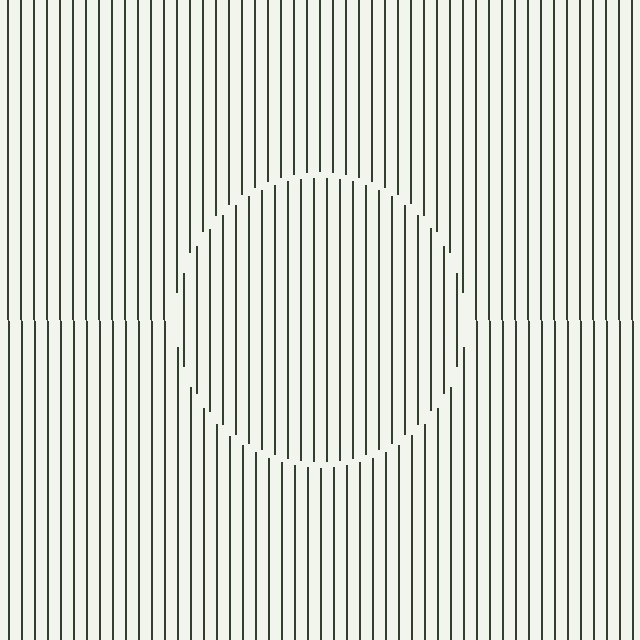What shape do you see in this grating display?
An illusory circle. The interior of the shape contains the same grating, shifted by half a period — the contour is defined by the phase discontinuity where line-ends from the inner and outer gratings abut.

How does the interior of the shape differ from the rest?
The interior of the shape contains the same grating, shifted by half a period — the contour is defined by the phase discontinuity where line-ends from the inner and outer gratings abut.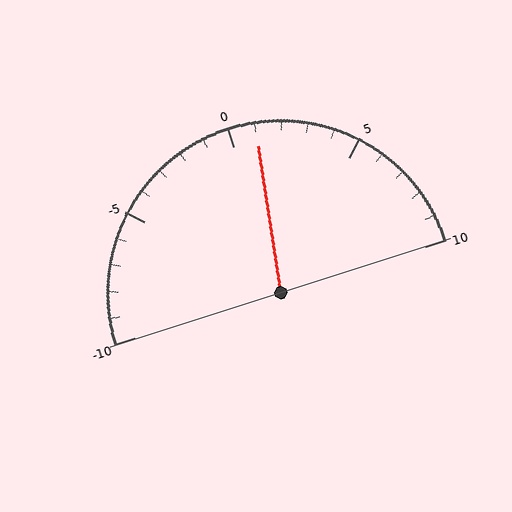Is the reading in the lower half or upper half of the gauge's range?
The reading is in the upper half of the range (-10 to 10).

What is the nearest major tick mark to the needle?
The nearest major tick mark is 0.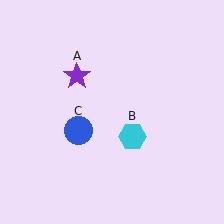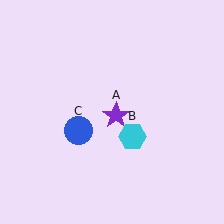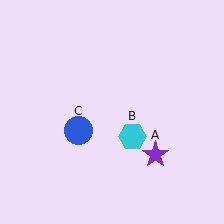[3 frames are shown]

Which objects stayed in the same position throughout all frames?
Cyan hexagon (object B) and blue circle (object C) remained stationary.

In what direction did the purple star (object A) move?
The purple star (object A) moved down and to the right.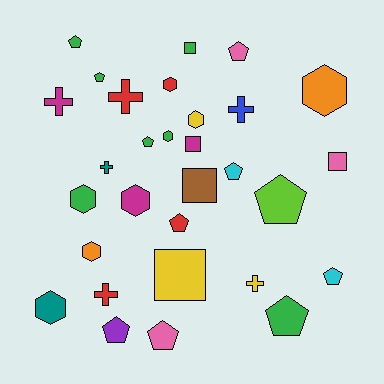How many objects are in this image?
There are 30 objects.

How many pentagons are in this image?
There are 11 pentagons.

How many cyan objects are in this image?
There are 2 cyan objects.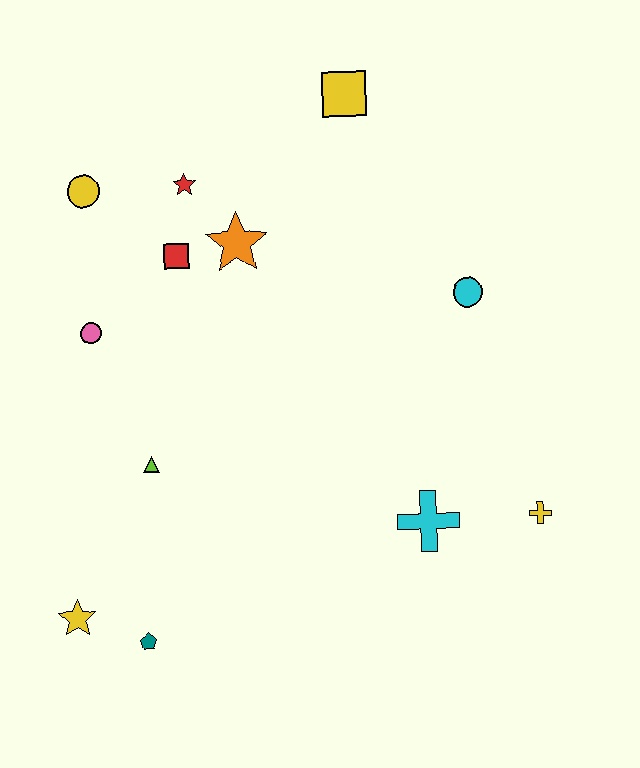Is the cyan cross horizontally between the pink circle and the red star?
No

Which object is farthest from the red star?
The yellow cross is farthest from the red star.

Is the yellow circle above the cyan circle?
Yes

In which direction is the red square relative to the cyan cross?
The red square is above the cyan cross.